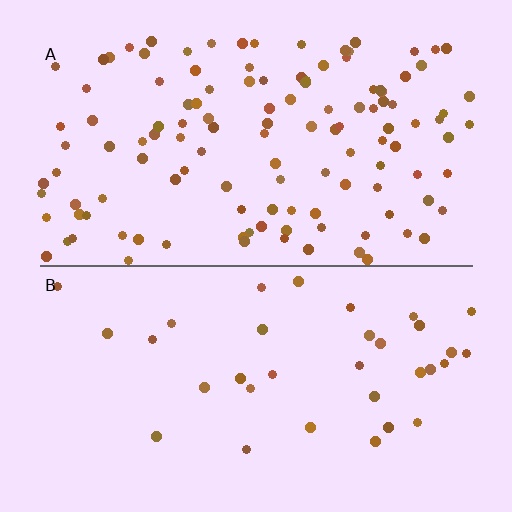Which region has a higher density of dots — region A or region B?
A (the top).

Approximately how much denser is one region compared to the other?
Approximately 3.6× — region A over region B.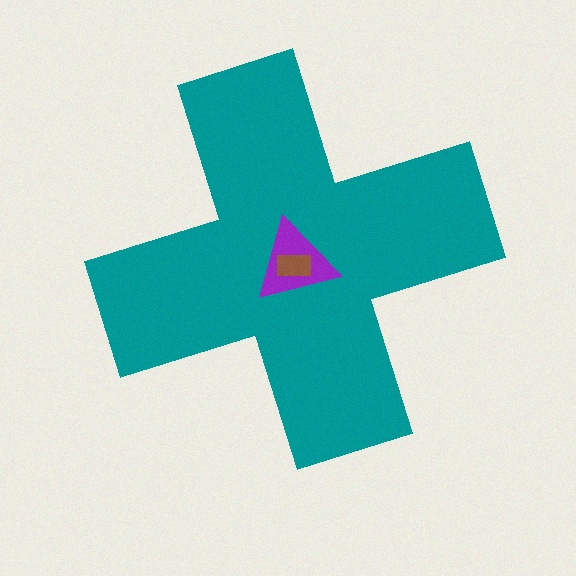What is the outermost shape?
The teal cross.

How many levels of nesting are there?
3.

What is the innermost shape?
The brown rectangle.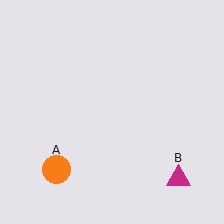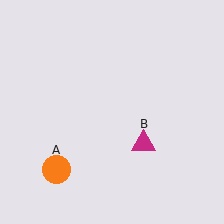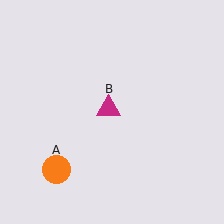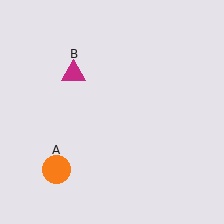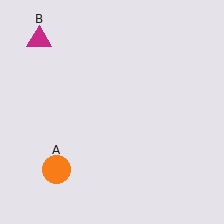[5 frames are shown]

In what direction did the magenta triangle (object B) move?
The magenta triangle (object B) moved up and to the left.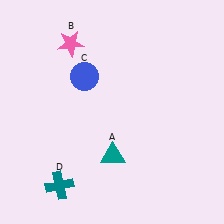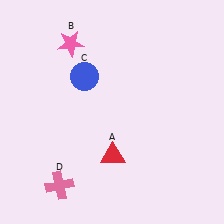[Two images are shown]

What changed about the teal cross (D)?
In Image 1, D is teal. In Image 2, it changed to pink.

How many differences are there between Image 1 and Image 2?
There are 2 differences between the two images.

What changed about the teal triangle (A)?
In Image 1, A is teal. In Image 2, it changed to red.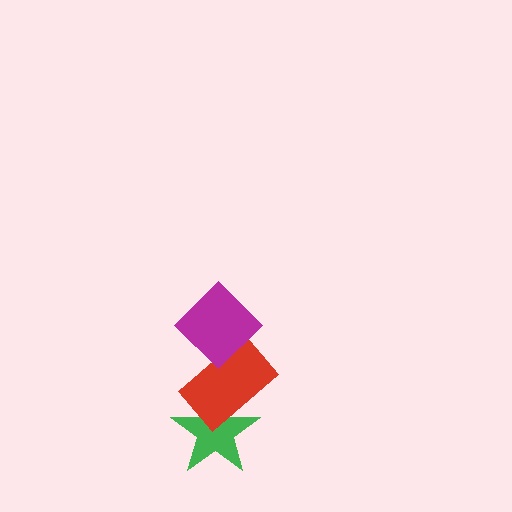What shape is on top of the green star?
The red rectangle is on top of the green star.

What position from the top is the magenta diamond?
The magenta diamond is 1st from the top.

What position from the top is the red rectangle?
The red rectangle is 2nd from the top.